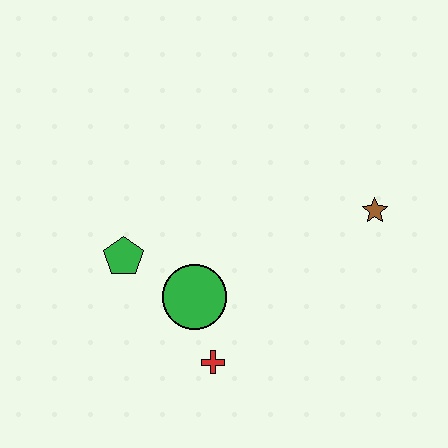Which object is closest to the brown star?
The green circle is closest to the brown star.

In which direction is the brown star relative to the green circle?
The brown star is to the right of the green circle.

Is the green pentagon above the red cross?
Yes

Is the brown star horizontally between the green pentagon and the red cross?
No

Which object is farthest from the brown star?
The green pentagon is farthest from the brown star.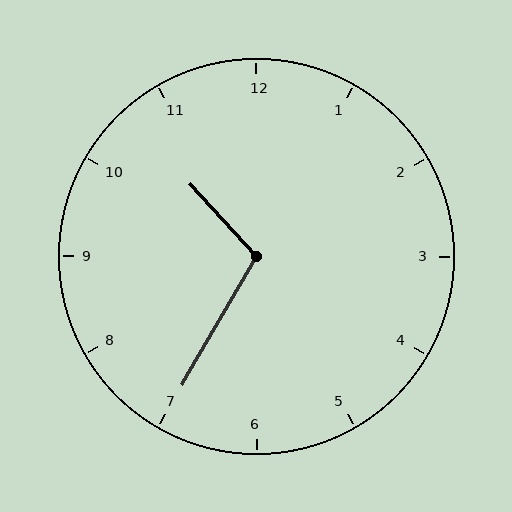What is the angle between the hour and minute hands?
Approximately 108 degrees.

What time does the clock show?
10:35.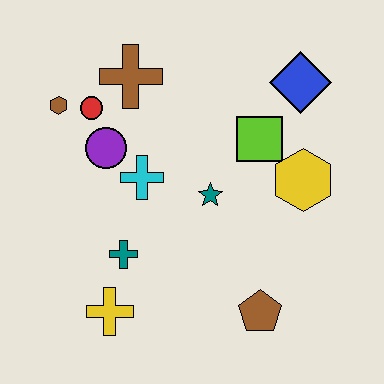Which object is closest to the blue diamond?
The lime square is closest to the blue diamond.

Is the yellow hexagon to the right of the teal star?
Yes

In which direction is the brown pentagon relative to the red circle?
The brown pentagon is below the red circle.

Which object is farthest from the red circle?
The brown pentagon is farthest from the red circle.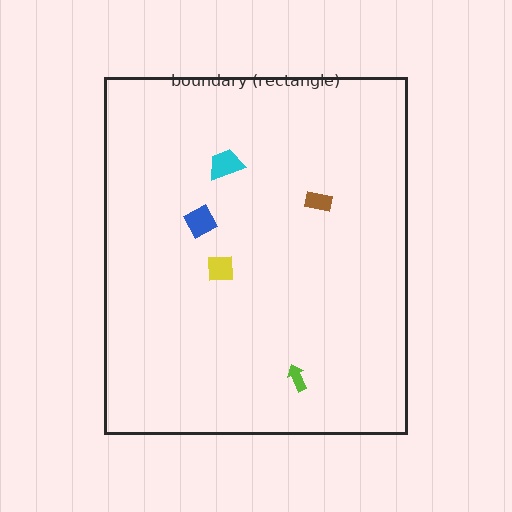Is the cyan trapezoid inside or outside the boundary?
Inside.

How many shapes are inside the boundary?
5 inside, 0 outside.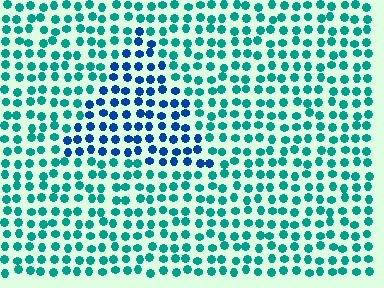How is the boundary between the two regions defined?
The boundary is defined purely by a slight shift in hue (about 43 degrees). Spacing, size, and orientation are identical on both sides.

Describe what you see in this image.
The image is filled with small teal elements in a uniform arrangement. A triangle-shaped region is visible where the elements are tinted to a slightly different hue, forming a subtle color boundary.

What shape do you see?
I see a triangle.